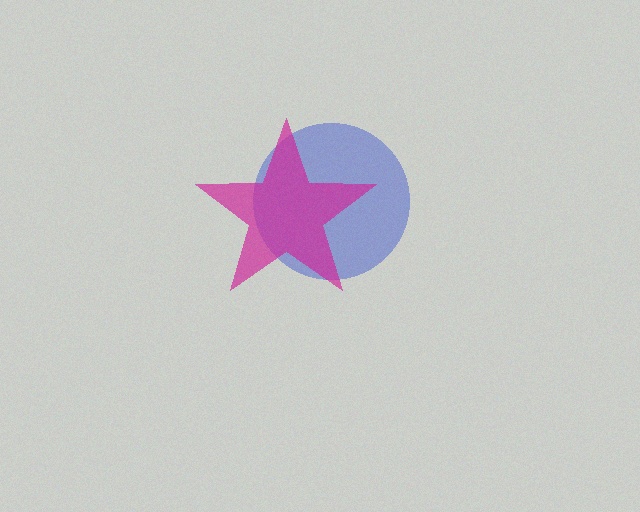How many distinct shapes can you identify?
There are 2 distinct shapes: a blue circle, a magenta star.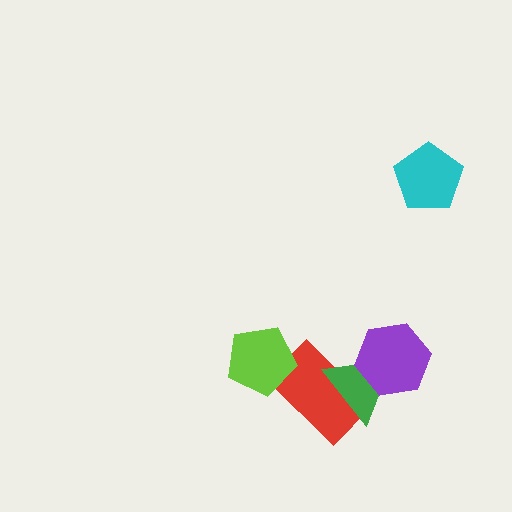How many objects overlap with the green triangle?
2 objects overlap with the green triangle.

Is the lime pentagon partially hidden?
No, no other shape covers it.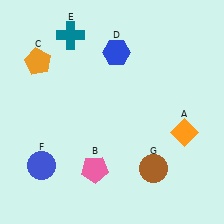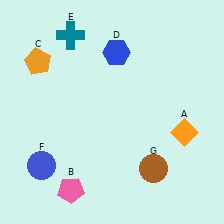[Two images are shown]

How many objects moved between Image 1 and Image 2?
1 object moved between the two images.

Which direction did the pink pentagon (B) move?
The pink pentagon (B) moved left.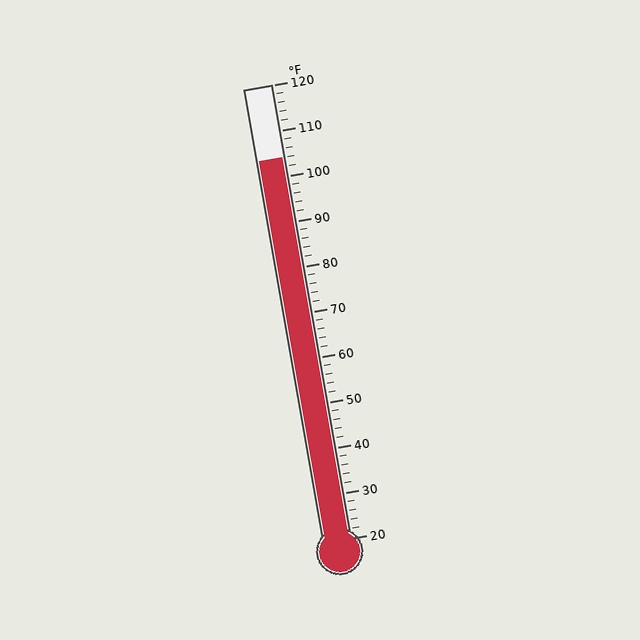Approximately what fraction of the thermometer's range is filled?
The thermometer is filled to approximately 85% of its range.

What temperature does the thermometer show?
The thermometer shows approximately 104°F.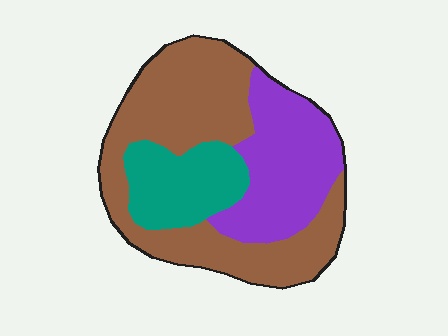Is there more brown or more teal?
Brown.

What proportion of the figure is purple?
Purple covers around 30% of the figure.